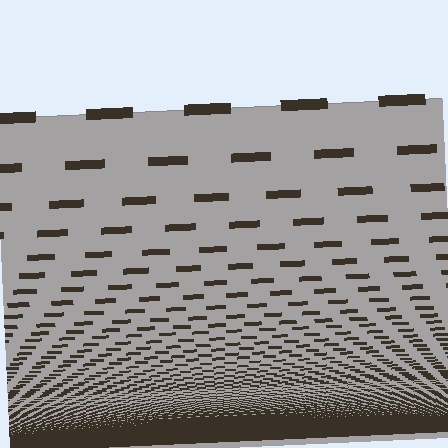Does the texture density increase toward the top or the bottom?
Density increases toward the bottom.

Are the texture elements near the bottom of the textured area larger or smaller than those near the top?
Smaller. The gradient is inverted — elements near the bottom are smaller and denser.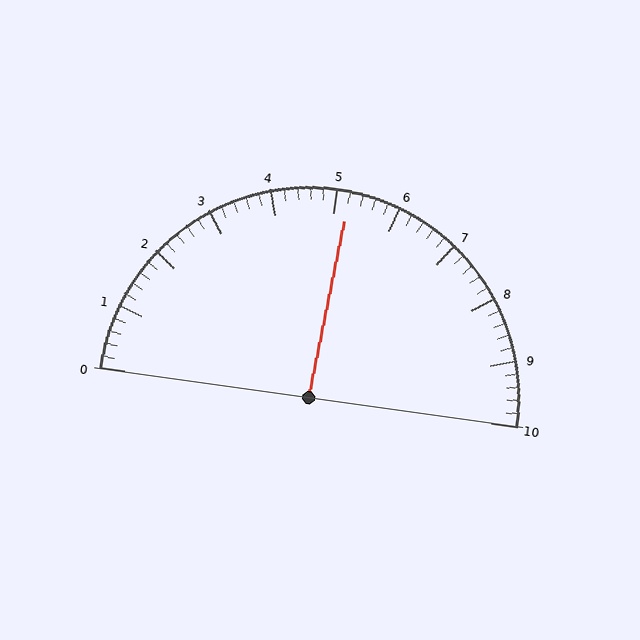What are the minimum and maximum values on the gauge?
The gauge ranges from 0 to 10.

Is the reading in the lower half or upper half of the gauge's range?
The reading is in the upper half of the range (0 to 10).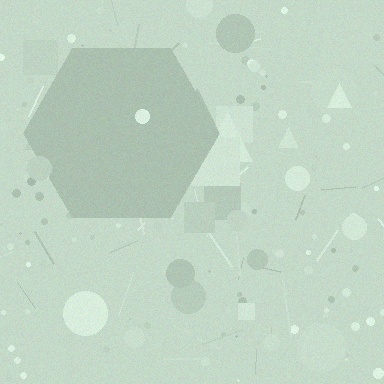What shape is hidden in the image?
A hexagon is hidden in the image.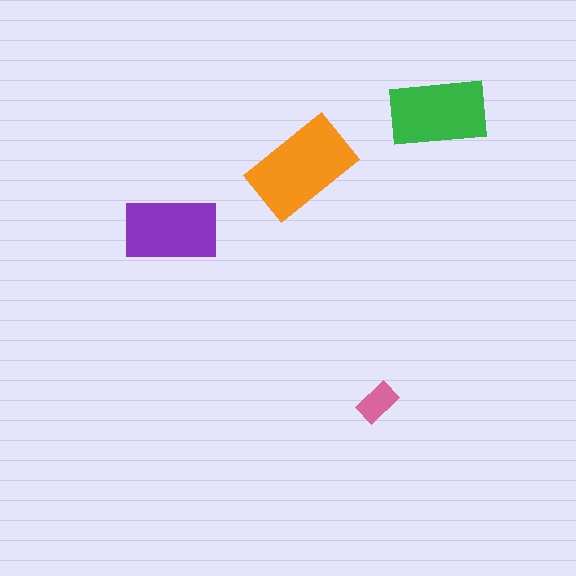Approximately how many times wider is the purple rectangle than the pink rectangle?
About 2.5 times wider.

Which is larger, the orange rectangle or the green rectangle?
The orange one.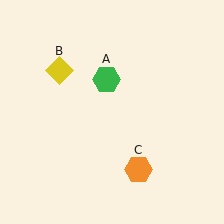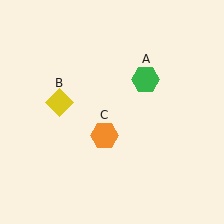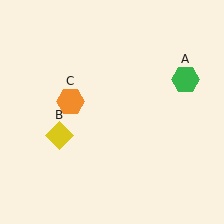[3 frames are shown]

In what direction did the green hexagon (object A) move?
The green hexagon (object A) moved right.